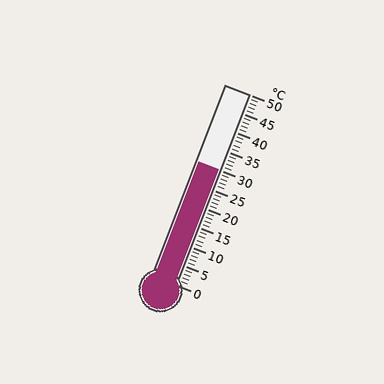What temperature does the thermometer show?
The thermometer shows approximately 30°C.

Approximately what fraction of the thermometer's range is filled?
The thermometer is filled to approximately 60% of its range.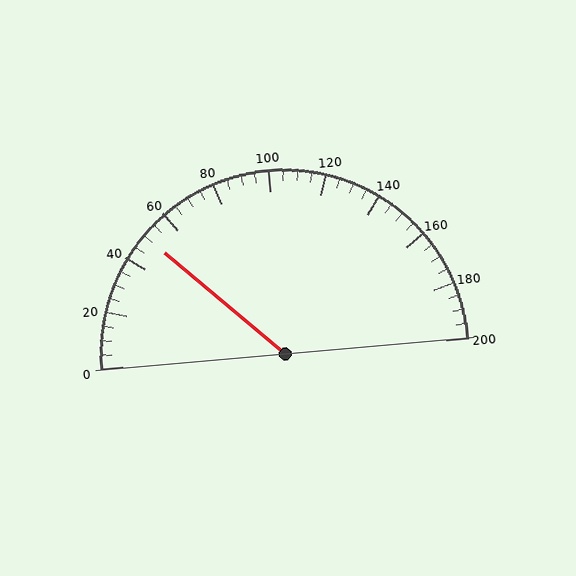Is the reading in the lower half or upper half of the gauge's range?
The reading is in the lower half of the range (0 to 200).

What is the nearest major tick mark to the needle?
The nearest major tick mark is 40.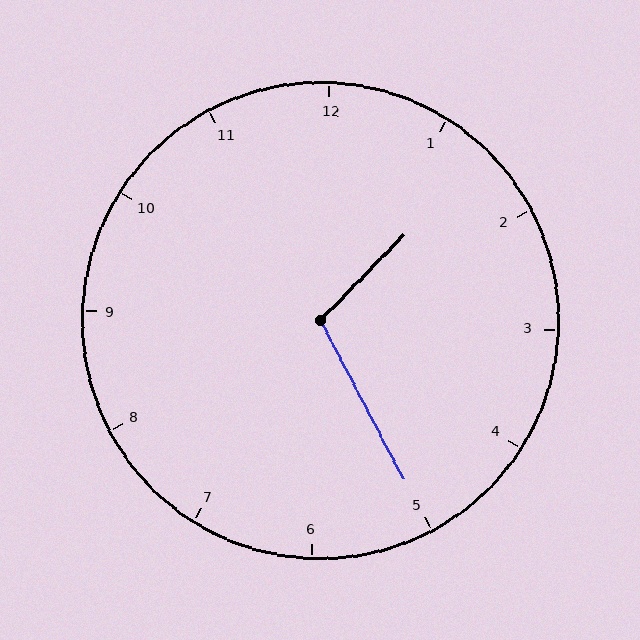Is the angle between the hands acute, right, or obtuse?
It is obtuse.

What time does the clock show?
1:25.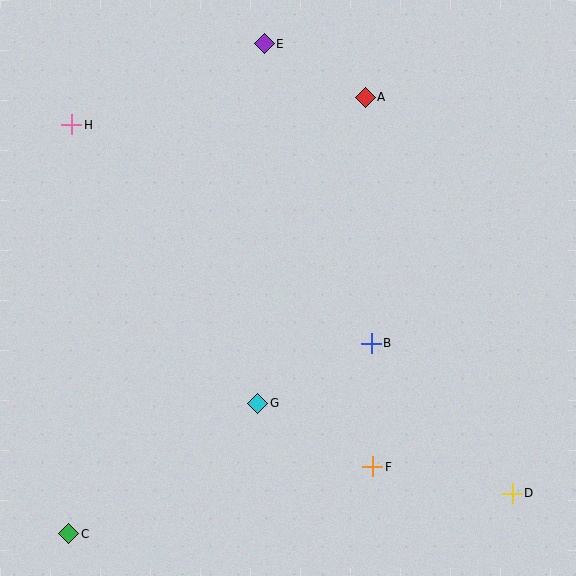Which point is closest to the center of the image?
Point B at (371, 343) is closest to the center.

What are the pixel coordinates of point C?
Point C is at (69, 534).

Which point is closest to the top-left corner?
Point H is closest to the top-left corner.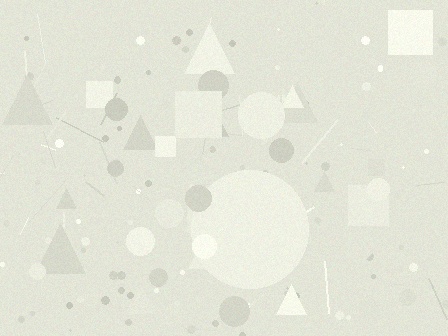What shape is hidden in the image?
A circle is hidden in the image.